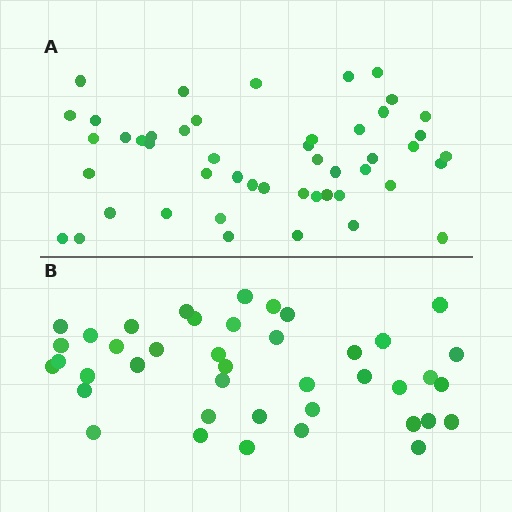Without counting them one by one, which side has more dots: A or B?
Region A (the top region) has more dots.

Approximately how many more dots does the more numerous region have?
Region A has roughly 8 or so more dots than region B.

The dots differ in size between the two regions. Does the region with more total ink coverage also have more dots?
No. Region B has more total ink coverage because its dots are larger, but region A actually contains more individual dots. Total area can be misleading — the number of items is what matters here.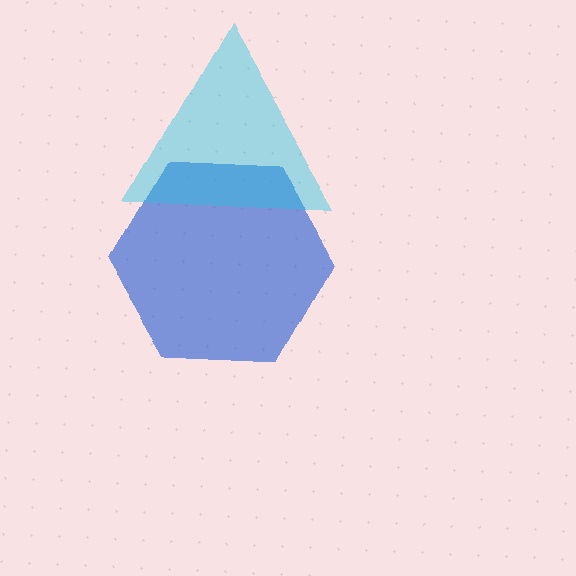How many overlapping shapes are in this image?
There are 2 overlapping shapes in the image.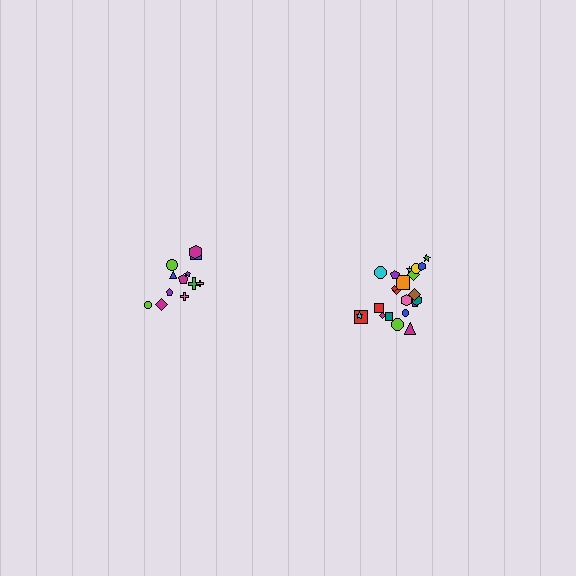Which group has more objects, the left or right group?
The right group.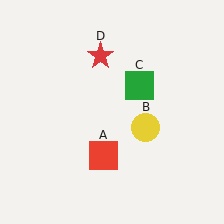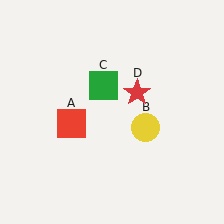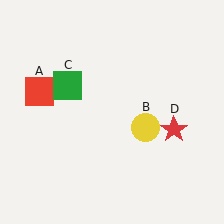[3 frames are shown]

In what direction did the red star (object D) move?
The red star (object D) moved down and to the right.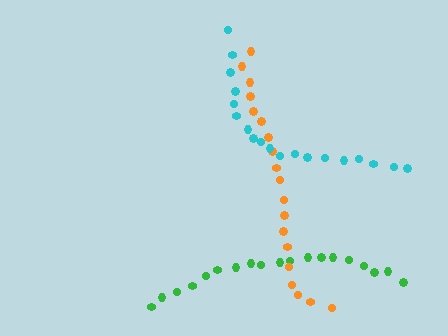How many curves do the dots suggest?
There are 3 distinct paths.